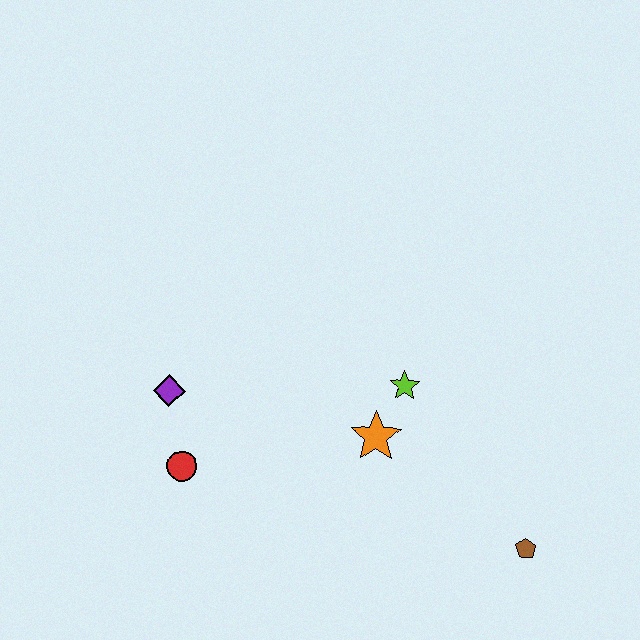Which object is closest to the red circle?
The purple diamond is closest to the red circle.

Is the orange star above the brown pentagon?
Yes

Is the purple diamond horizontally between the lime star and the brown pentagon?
No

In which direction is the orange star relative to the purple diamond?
The orange star is to the right of the purple diamond.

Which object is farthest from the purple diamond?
The brown pentagon is farthest from the purple diamond.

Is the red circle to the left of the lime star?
Yes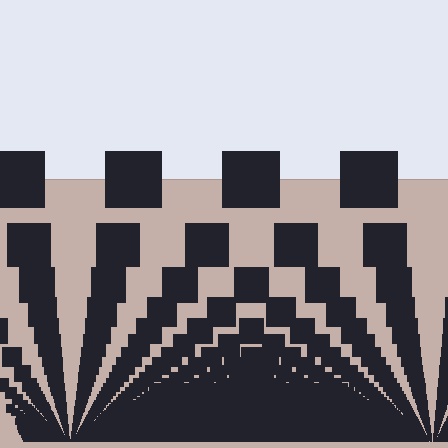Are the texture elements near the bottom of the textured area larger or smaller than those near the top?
Smaller. The gradient is inverted — elements near the bottom are smaller and denser.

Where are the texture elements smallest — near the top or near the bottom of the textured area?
Near the bottom.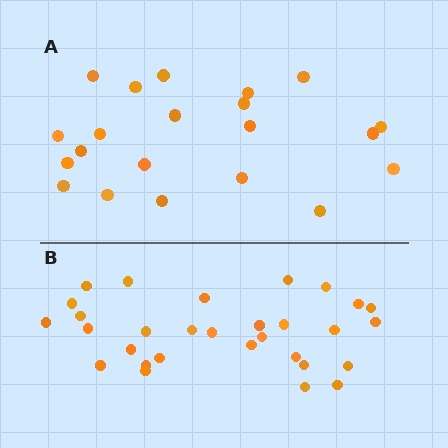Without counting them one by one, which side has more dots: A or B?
Region B (the bottom region) has more dots.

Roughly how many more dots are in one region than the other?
Region B has roughly 8 or so more dots than region A.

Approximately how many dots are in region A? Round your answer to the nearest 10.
About 20 dots. (The exact count is 21, which rounds to 20.)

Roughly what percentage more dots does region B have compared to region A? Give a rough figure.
About 45% more.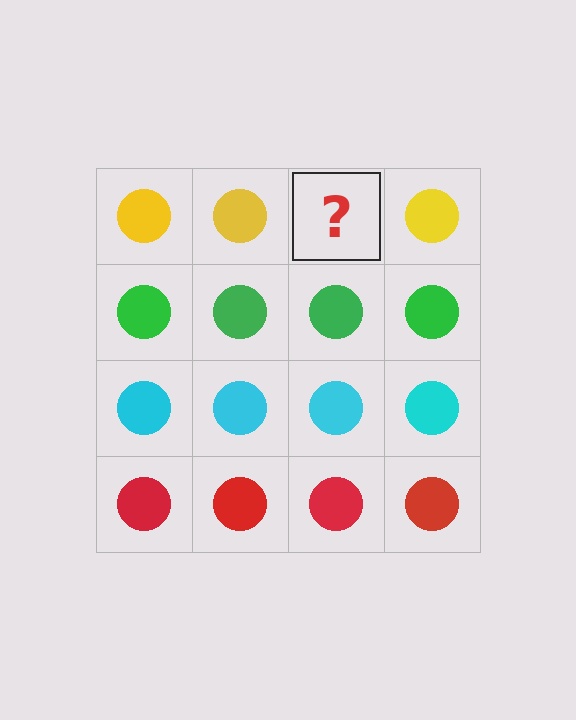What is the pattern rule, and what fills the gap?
The rule is that each row has a consistent color. The gap should be filled with a yellow circle.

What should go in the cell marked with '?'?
The missing cell should contain a yellow circle.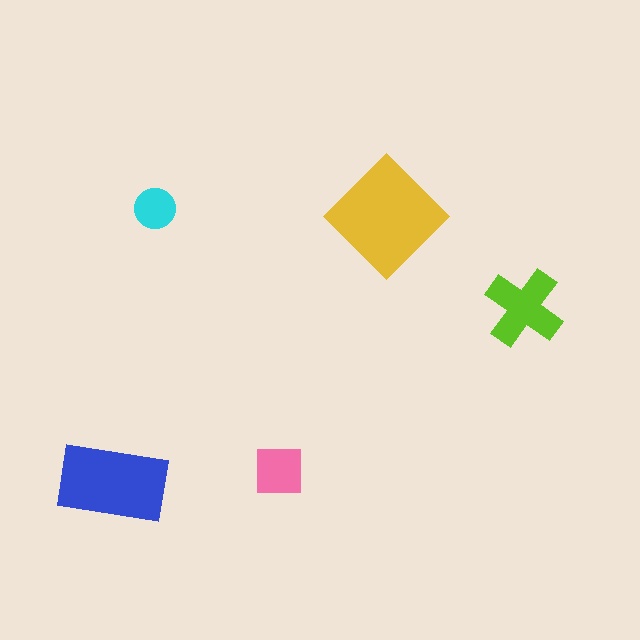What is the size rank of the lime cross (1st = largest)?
3rd.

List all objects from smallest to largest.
The cyan circle, the pink square, the lime cross, the blue rectangle, the yellow diamond.